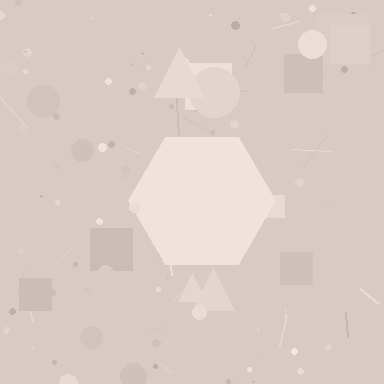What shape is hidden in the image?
A hexagon is hidden in the image.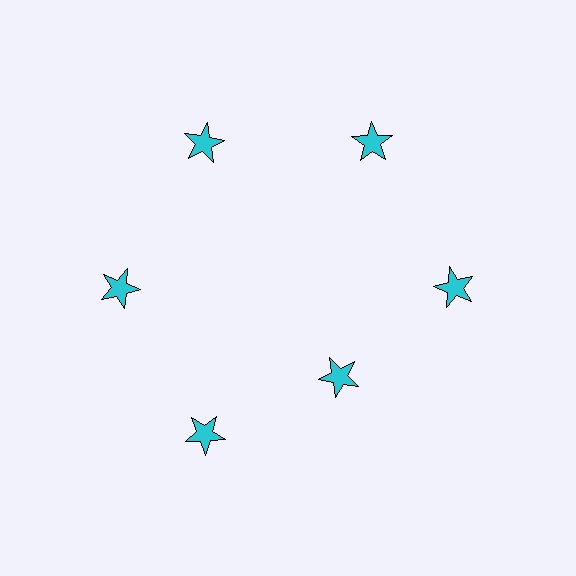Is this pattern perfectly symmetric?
No. The 6 cyan stars are arranged in a ring, but one element near the 5 o'clock position is pulled inward toward the center, breaking the 6-fold rotational symmetry.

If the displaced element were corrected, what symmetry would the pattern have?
It would have 6-fold rotational symmetry — the pattern would map onto itself every 60 degrees.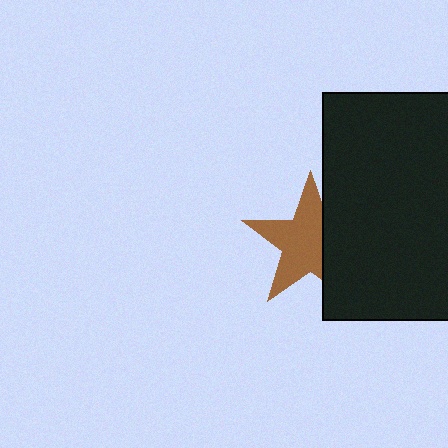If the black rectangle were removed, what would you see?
You would see the complete brown star.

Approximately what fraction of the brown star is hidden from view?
Roughly 34% of the brown star is hidden behind the black rectangle.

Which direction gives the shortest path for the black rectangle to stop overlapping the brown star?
Moving right gives the shortest separation.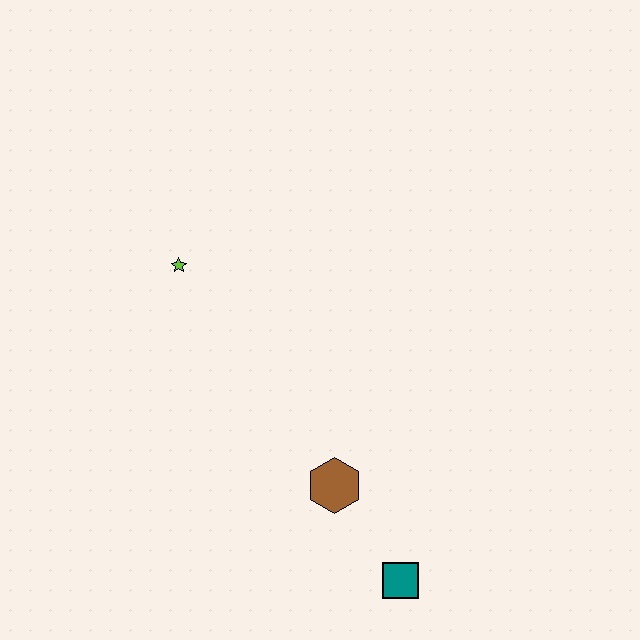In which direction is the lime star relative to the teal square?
The lime star is above the teal square.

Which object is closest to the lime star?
The brown hexagon is closest to the lime star.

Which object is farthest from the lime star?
The teal square is farthest from the lime star.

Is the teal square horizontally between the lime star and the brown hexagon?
No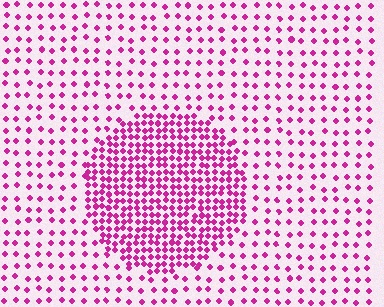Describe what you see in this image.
The image contains small magenta elements arranged at two different densities. A circle-shaped region is visible where the elements are more densely packed than the surrounding area.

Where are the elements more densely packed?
The elements are more densely packed inside the circle boundary.